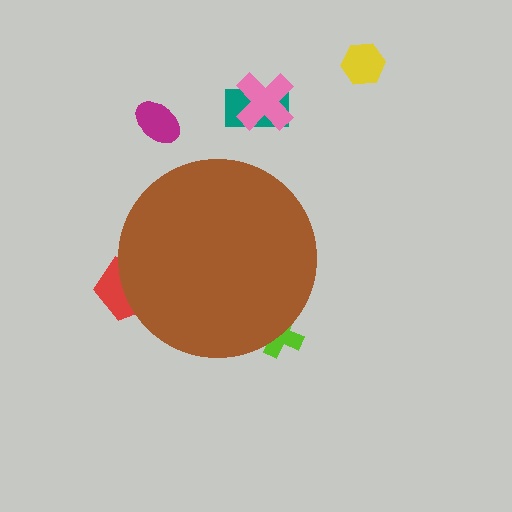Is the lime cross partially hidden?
Yes, the lime cross is partially hidden behind the brown circle.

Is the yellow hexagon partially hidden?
No, the yellow hexagon is fully visible.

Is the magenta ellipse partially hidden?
No, the magenta ellipse is fully visible.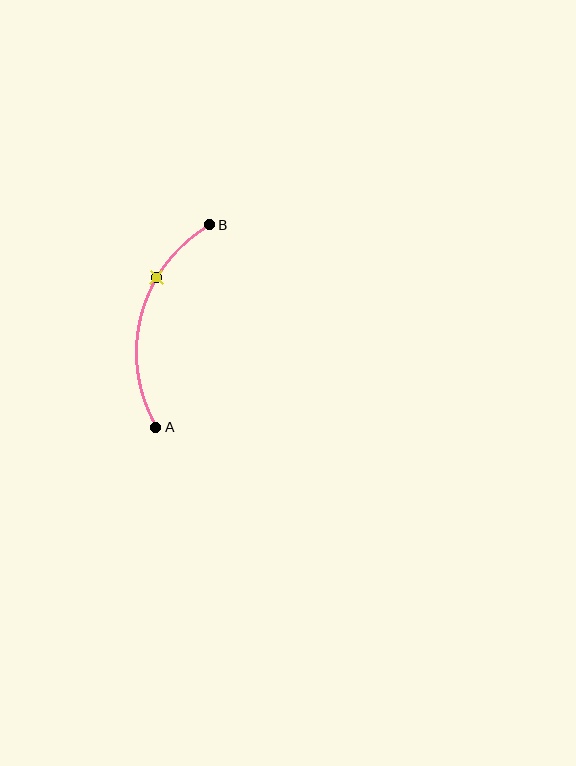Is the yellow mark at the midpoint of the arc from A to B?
No. The yellow mark lies on the arc but is closer to endpoint B. The arc midpoint would be at the point on the curve equidistant along the arc from both A and B.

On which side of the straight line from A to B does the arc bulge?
The arc bulges to the left of the straight line connecting A and B.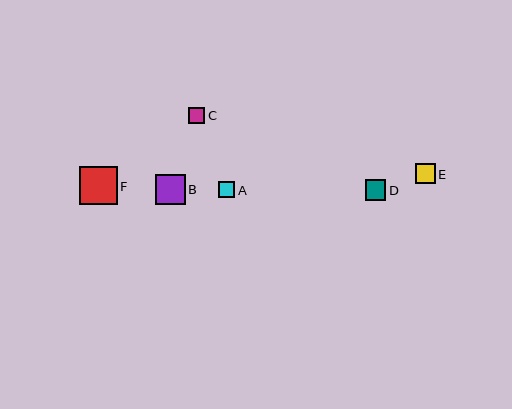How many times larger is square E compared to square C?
Square E is approximately 1.2 times the size of square C.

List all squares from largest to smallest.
From largest to smallest: F, B, D, E, A, C.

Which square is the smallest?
Square C is the smallest with a size of approximately 16 pixels.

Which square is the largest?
Square F is the largest with a size of approximately 38 pixels.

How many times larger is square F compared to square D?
Square F is approximately 1.9 times the size of square D.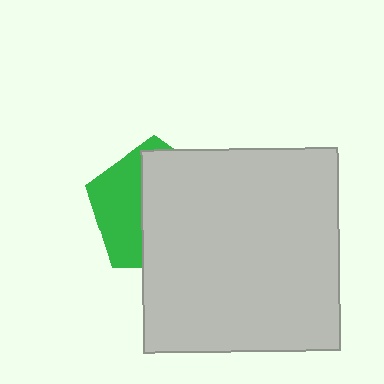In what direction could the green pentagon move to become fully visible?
The green pentagon could move left. That would shift it out from behind the light gray rectangle entirely.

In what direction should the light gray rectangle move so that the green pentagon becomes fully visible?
The light gray rectangle should move right. That is the shortest direction to clear the overlap and leave the green pentagon fully visible.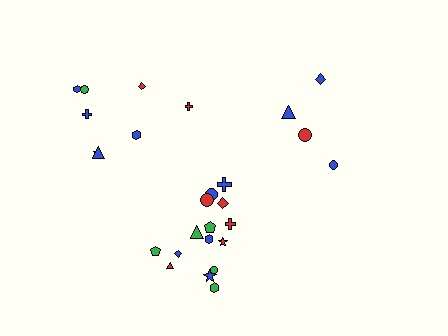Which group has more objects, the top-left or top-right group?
The top-left group.